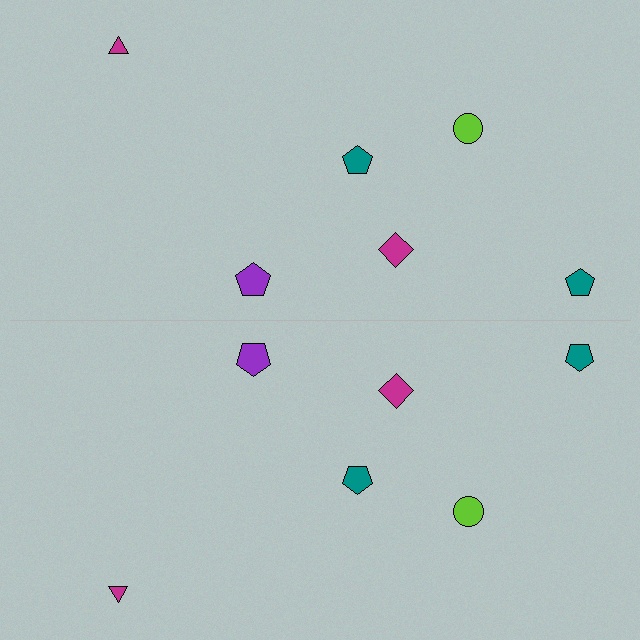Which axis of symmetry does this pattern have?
The pattern has a horizontal axis of symmetry running through the center of the image.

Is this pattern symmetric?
Yes, this pattern has bilateral (reflection) symmetry.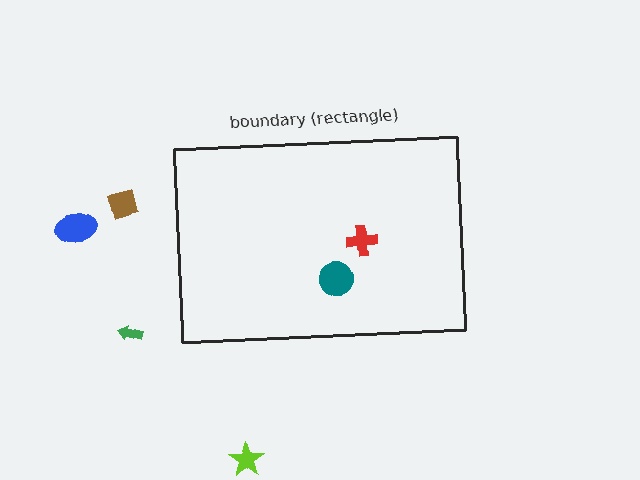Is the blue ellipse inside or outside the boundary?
Outside.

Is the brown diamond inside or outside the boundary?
Outside.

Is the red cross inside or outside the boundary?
Inside.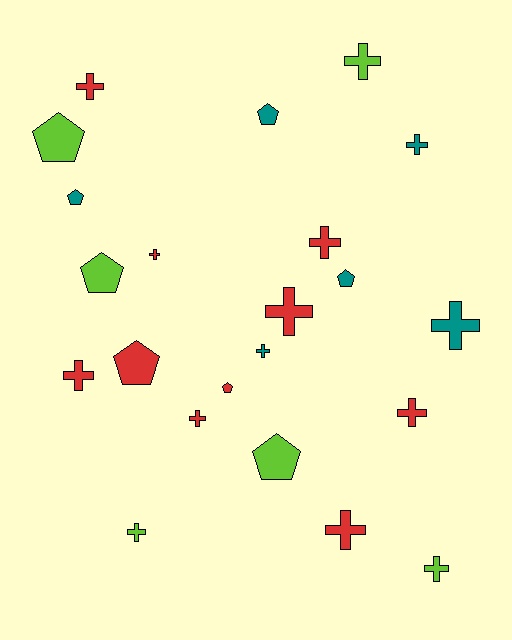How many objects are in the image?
There are 22 objects.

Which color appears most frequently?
Red, with 10 objects.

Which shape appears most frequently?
Cross, with 14 objects.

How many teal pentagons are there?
There are 3 teal pentagons.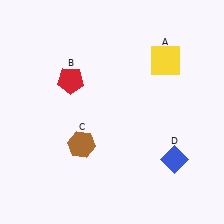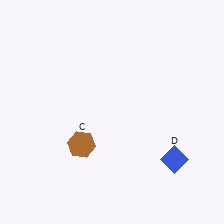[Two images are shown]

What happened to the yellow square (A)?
The yellow square (A) was removed in Image 2. It was in the top-right area of Image 1.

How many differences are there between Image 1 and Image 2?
There are 2 differences between the two images.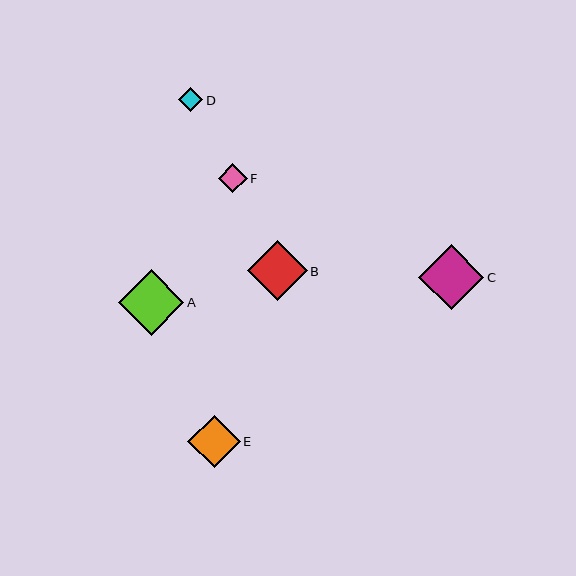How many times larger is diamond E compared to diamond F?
Diamond E is approximately 1.8 times the size of diamond F.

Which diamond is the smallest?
Diamond D is the smallest with a size of approximately 24 pixels.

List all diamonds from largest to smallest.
From largest to smallest: C, A, B, E, F, D.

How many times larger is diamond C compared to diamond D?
Diamond C is approximately 2.7 times the size of diamond D.